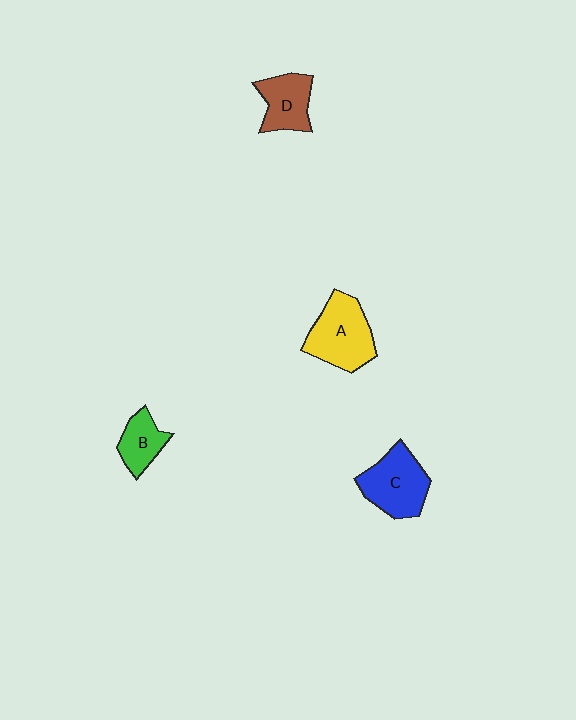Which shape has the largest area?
Shape A (yellow).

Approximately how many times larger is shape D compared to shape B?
Approximately 1.3 times.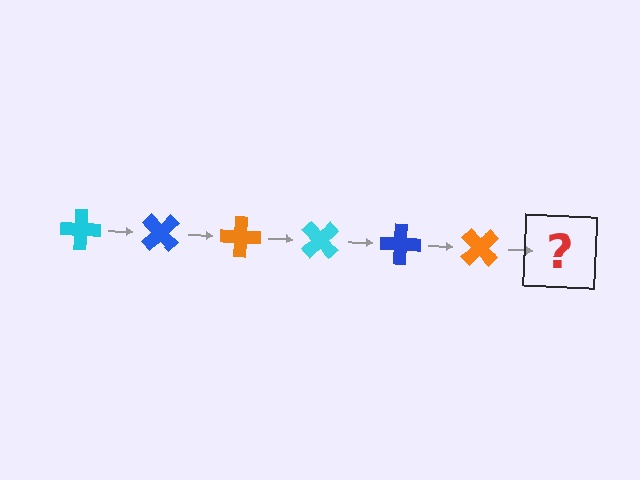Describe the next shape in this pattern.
It should be a cyan cross, rotated 270 degrees from the start.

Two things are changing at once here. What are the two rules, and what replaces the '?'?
The two rules are that it rotates 45 degrees each step and the color cycles through cyan, blue, and orange. The '?' should be a cyan cross, rotated 270 degrees from the start.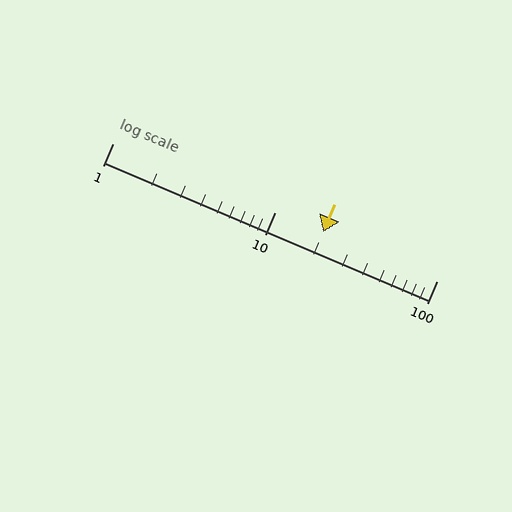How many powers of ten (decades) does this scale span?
The scale spans 2 decades, from 1 to 100.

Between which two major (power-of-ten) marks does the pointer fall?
The pointer is between 10 and 100.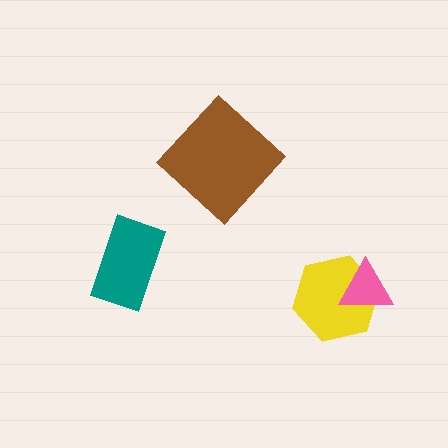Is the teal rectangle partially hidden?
No, no other shape covers it.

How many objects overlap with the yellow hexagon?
1 object overlaps with the yellow hexagon.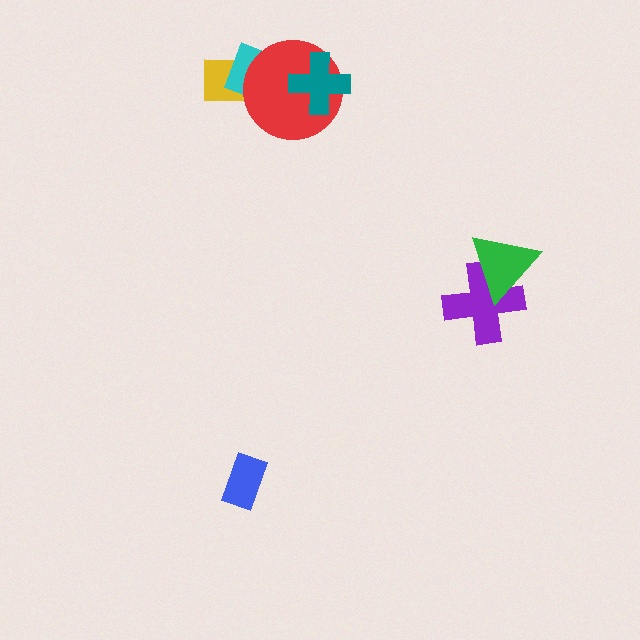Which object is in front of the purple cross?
The green triangle is in front of the purple cross.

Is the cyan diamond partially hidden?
Yes, it is partially covered by another shape.